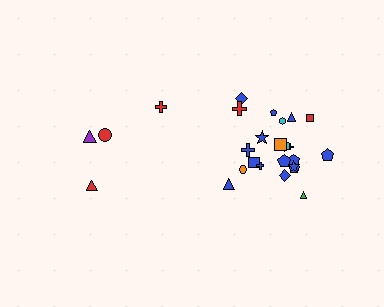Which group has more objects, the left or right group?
The right group.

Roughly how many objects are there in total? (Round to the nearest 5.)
Roughly 25 objects in total.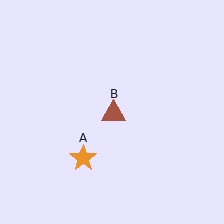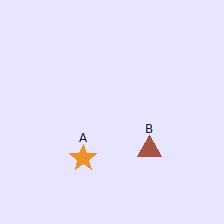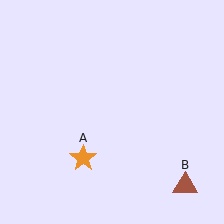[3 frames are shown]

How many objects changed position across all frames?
1 object changed position: brown triangle (object B).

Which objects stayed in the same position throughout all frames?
Orange star (object A) remained stationary.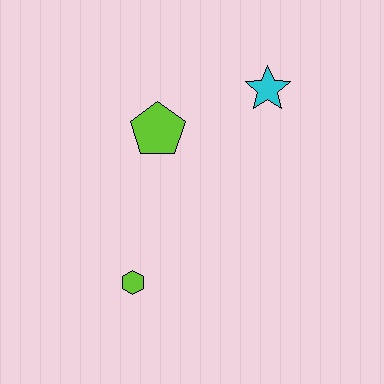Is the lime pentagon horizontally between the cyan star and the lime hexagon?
Yes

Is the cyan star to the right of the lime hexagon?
Yes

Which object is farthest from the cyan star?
The lime hexagon is farthest from the cyan star.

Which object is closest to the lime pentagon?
The cyan star is closest to the lime pentagon.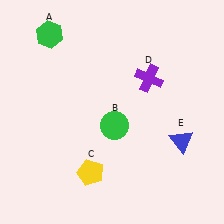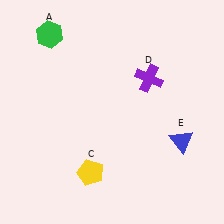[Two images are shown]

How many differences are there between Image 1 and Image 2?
There is 1 difference between the two images.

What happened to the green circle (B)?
The green circle (B) was removed in Image 2. It was in the bottom-right area of Image 1.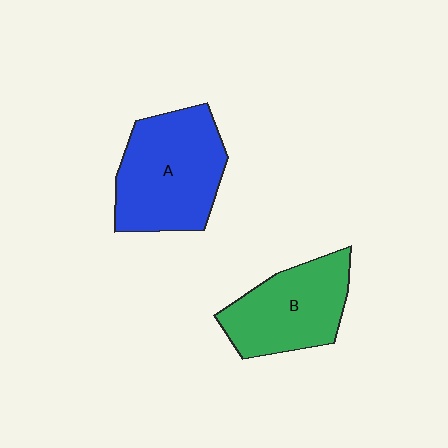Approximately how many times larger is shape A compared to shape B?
Approximately 1.2 times.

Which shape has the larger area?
Shape A (blue).